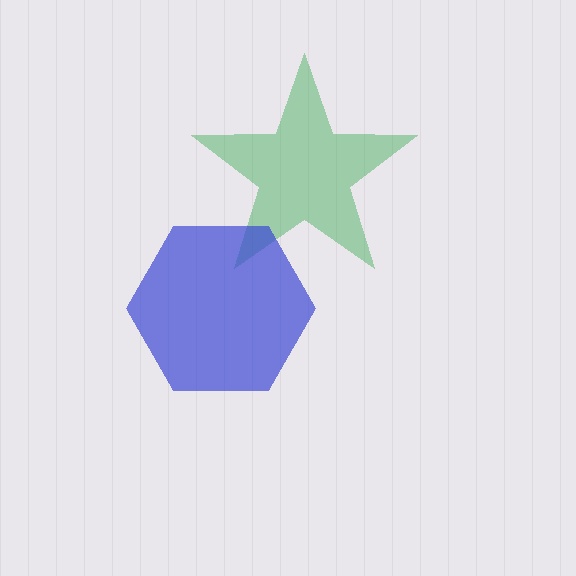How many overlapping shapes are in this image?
There are 2 overlapping shapes in the image.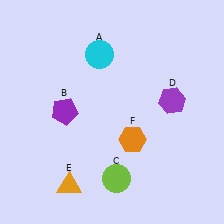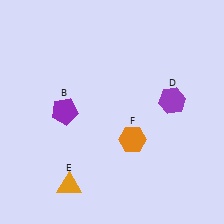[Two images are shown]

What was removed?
The lime circle (C), the cyan circle (A) were removed in Image 2.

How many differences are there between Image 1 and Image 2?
There are 2 differences between the two images.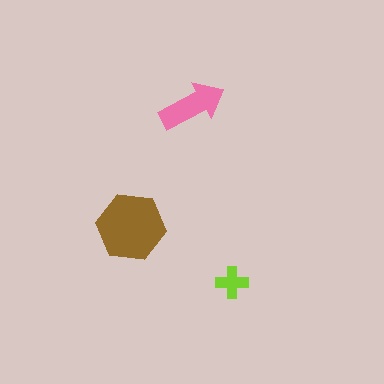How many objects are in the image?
There are 3 objects in the image.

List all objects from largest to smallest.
The brown hexagon, the pink arrow, the lime cross.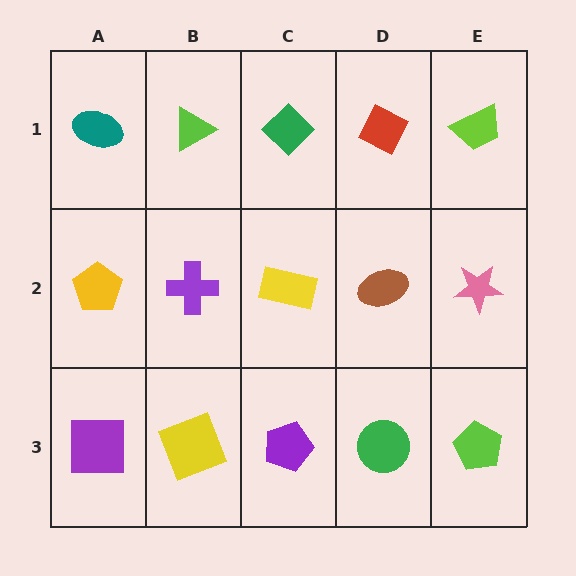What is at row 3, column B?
A yellow square.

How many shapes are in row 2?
5 shapes.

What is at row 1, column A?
A teal ellipse.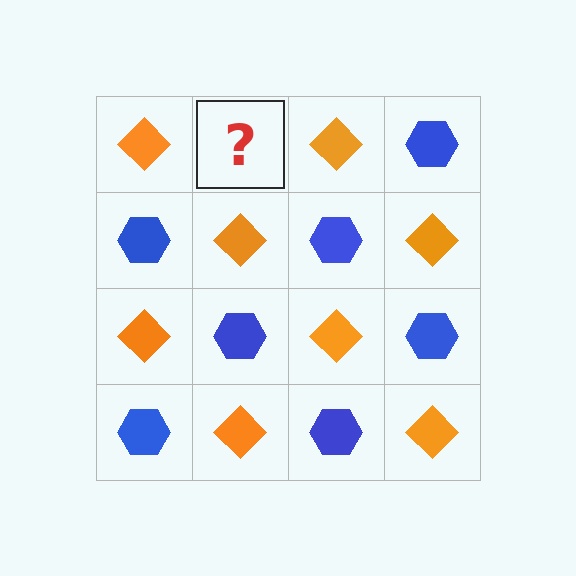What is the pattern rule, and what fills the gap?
The rule is that it alternates orange diamond and blue hexagon in a checkerboard pattern. The gap should be filled with a blue hexagon.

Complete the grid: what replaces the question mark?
The question mark should be replaced with a blue hexagon.